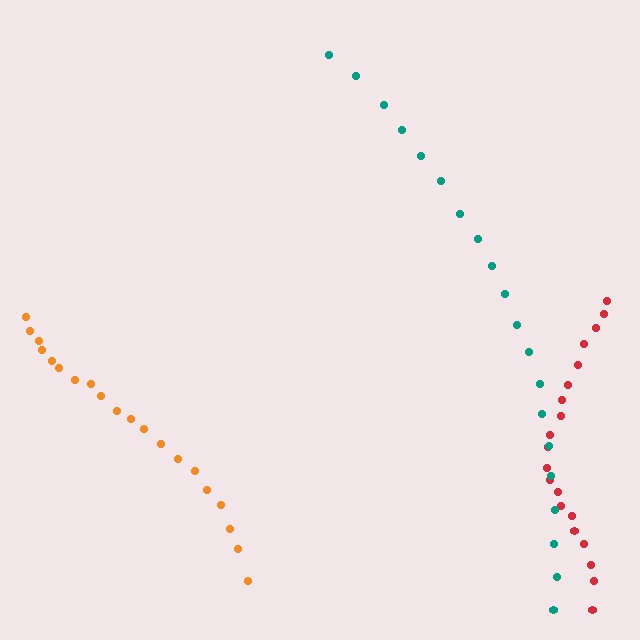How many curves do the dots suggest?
There are 3 distinct paths.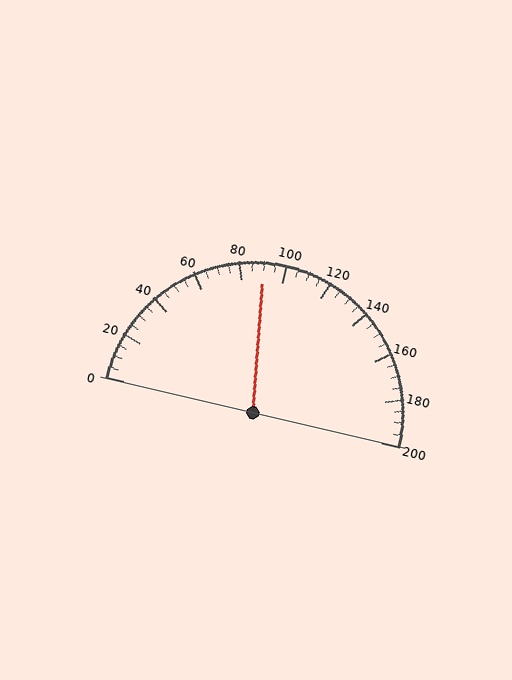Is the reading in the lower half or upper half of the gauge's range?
The reading is in the lower half of the range (0 to 200).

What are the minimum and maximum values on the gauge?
The gauge ranges from 0 to 200.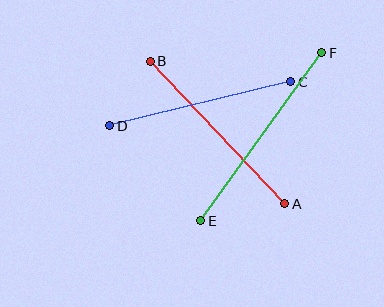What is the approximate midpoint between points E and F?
The midpoint is at approximately (261, 137) pixels.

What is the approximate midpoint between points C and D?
The midpoint is at approximately (200, 104) pixels.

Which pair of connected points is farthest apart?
Points E and F are farthest apart.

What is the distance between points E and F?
The distance is approximately 207 pixels.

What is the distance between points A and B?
The distance is approximately 196 pixels.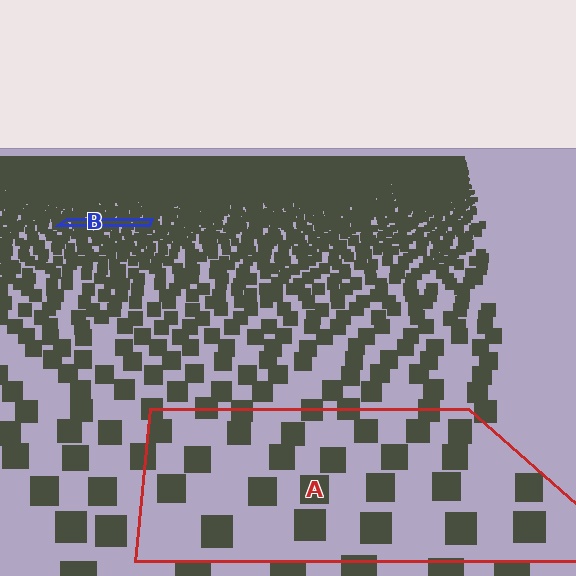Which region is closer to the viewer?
Region A is closer. The texture elements there are larger and more spread out.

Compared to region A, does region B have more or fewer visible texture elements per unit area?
Region B has more texture elements per unit area — they are packed more densely because it is farther away.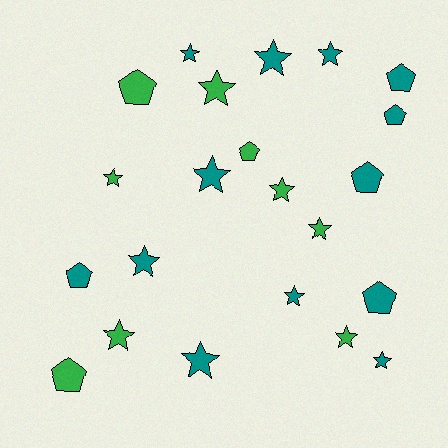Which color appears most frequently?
Teal, with 13 objects.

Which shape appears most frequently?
Star, with 14 objects.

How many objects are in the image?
There are 22 objects.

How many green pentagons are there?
There are 3 green pentagons.